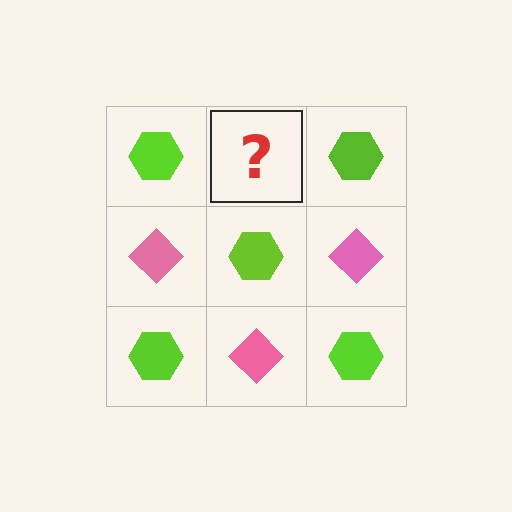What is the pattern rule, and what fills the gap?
The rule is that it alternates lime hexagon and pink diamond in a checkerboard pattern. The gap should be filled with a pink diamond.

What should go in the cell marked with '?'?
The missing cell should contain a pink diamond.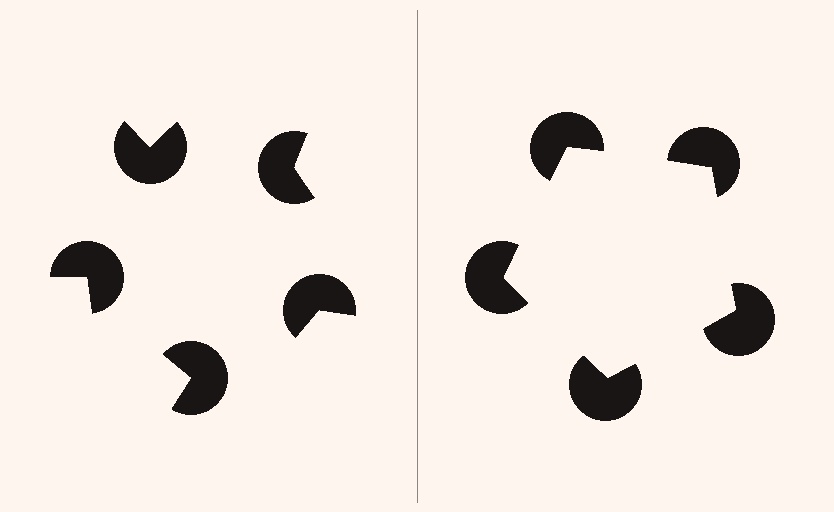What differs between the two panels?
The pac-man discs are positioned identically on both sides; only the wedge orientations differ. On the right they align to a pentagon; on the left they are misaligned.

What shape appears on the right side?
An illusory pentagon.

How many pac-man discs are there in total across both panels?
10 — 5 on each side.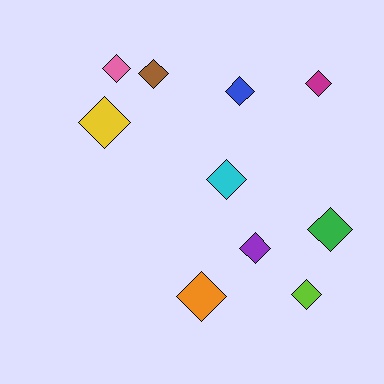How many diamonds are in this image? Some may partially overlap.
There are 10 diamonds.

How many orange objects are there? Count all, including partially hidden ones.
There is 1 orange object.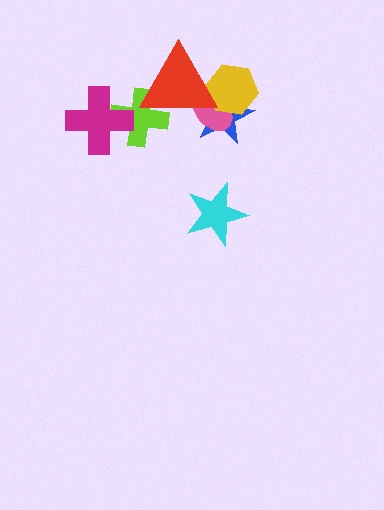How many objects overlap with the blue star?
3 objects overlap with the blue star.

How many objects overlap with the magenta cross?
1 object overlaps with the magenta cross.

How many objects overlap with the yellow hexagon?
3 objects overlap with the yellow hexagon.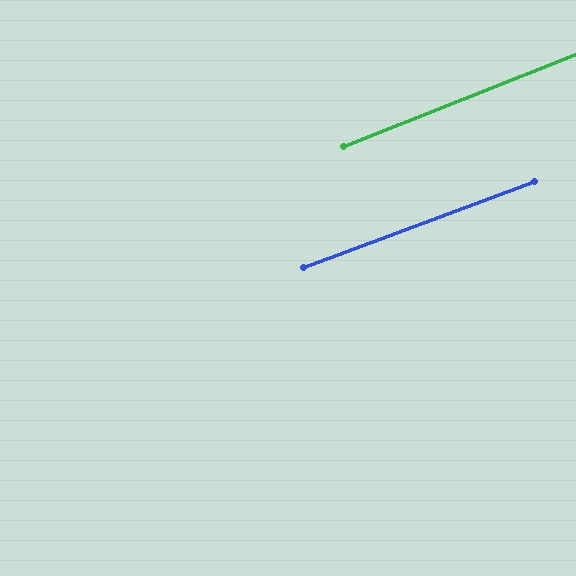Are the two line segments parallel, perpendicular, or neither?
Parallel — their directions differ by only 1.2°.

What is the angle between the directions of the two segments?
Approximately 1 degree.